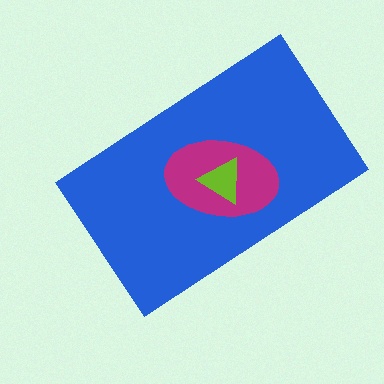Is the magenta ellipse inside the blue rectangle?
Yes.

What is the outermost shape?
The blue rectangle.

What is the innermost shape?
The lime triangle.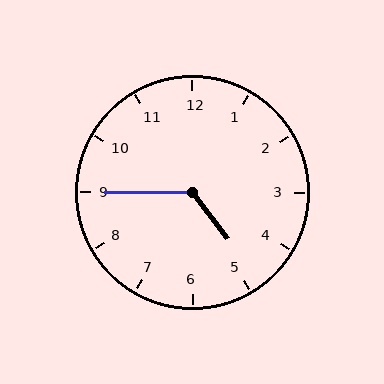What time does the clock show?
4:45.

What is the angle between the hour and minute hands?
Approximately 128 degrees.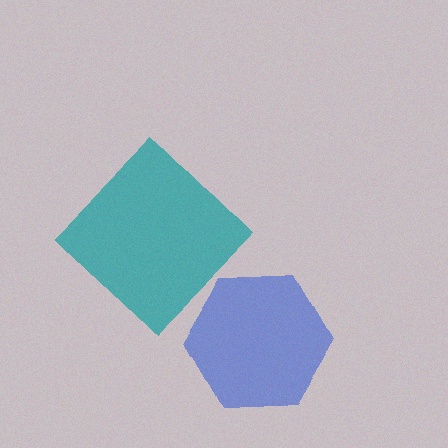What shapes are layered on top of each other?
The layered shapes are: a blue hexagon, a teal diamond.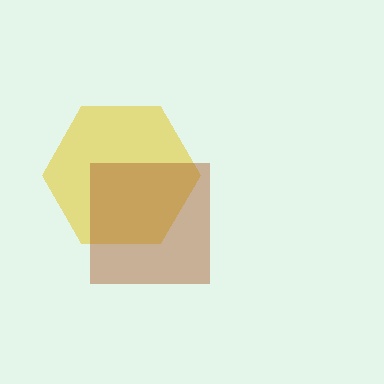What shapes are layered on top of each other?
The layered shapes are: a yellow hexagon, a brown square.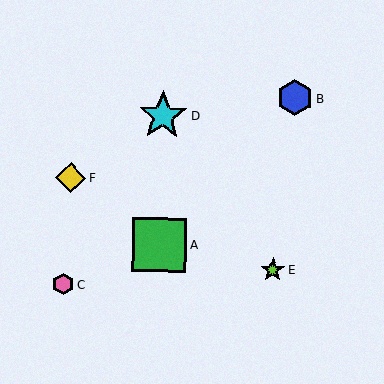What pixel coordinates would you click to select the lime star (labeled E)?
Click at (273, 270) to select the lime star E.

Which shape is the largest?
The green square (labeled A) is the largest.